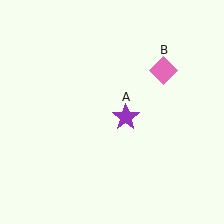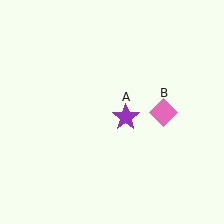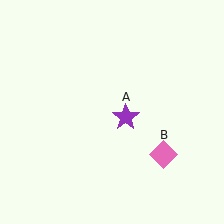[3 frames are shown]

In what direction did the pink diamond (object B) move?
The pink diamond (object B) moved down.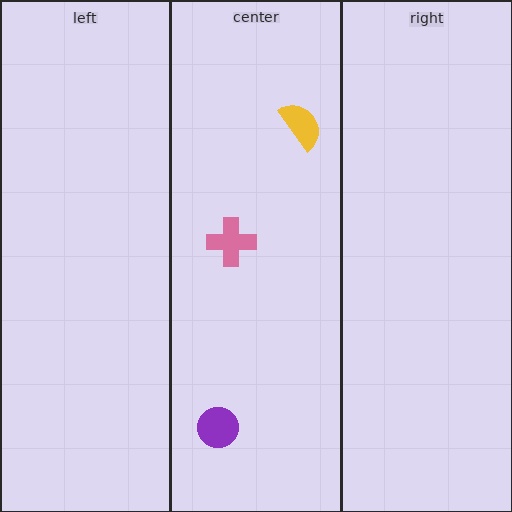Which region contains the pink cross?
The center region.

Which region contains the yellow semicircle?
The center region.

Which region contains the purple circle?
The center region.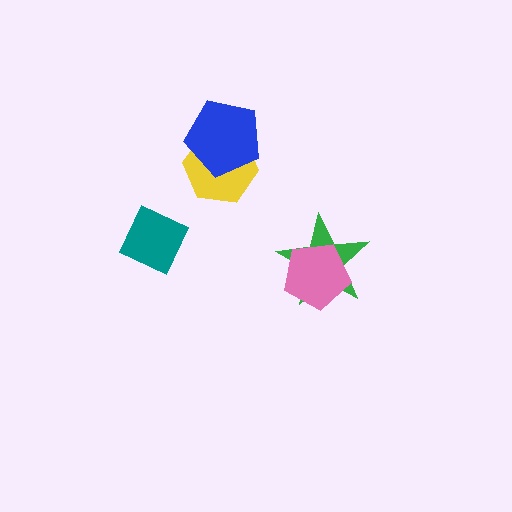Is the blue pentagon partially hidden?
No, no other shape covers it.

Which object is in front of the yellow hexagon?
The blue pentagon is in front of the yellow hexagon.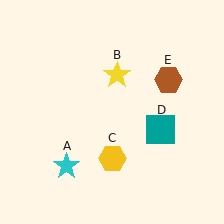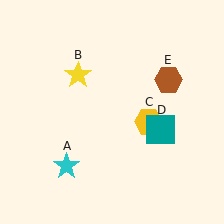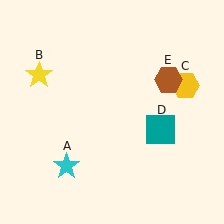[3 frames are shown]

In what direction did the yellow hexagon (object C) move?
The yellow hexagon (object C) moved up and to the right.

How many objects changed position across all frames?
2 objects changed position: yellow star (object B), yellow hexagon (object C).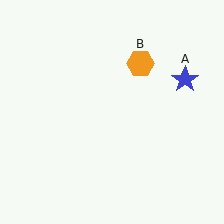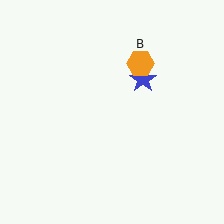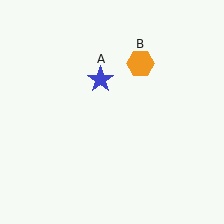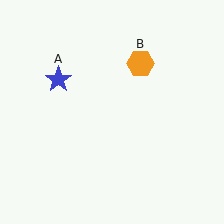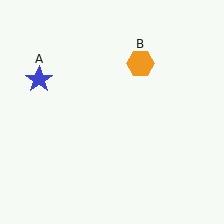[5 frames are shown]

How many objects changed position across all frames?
1 object changed position: blue star (object A).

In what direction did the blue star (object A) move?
The blue star (object A) moved left.